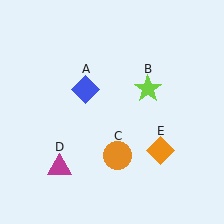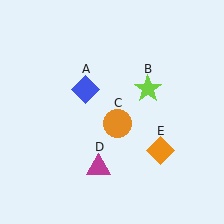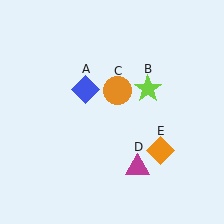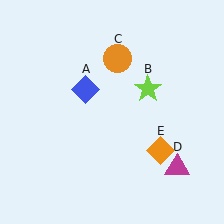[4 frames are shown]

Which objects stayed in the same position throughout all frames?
Blue diamond (object A) and lime star (object B) and orange diamond (object E) remained stationary.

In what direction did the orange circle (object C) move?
The orange circle (object C) moved up.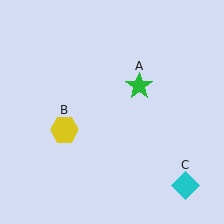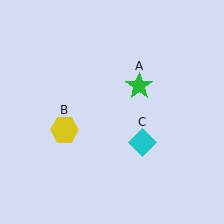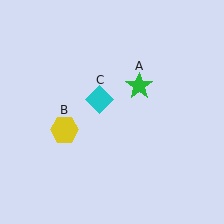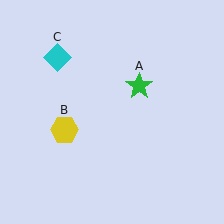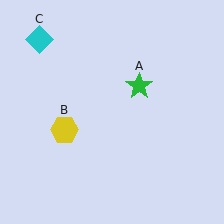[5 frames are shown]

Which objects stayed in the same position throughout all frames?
Green star (object A) and yellow hexagon (object B) remained stationary.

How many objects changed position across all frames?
1 object changed position: cyan diamond (object C).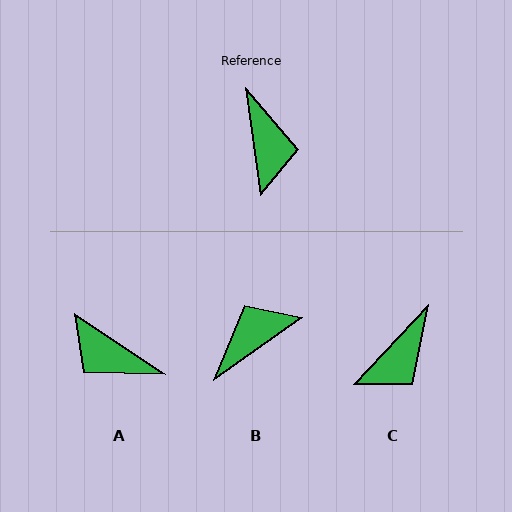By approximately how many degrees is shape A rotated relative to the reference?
Approximately 132 degrees clockwise.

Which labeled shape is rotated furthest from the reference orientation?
A, about 132 degrees away.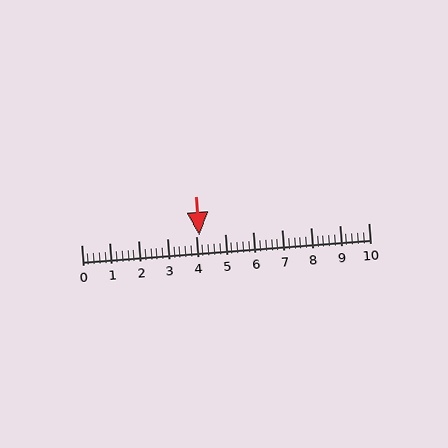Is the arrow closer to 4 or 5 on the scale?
The arrow is closer to 4.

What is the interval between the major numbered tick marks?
The major tick marks are spaced 1 units apart.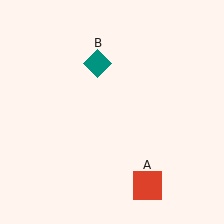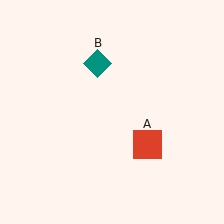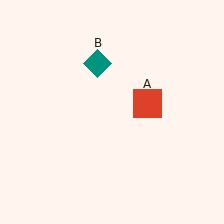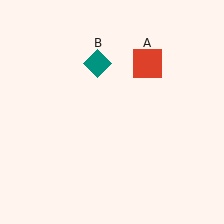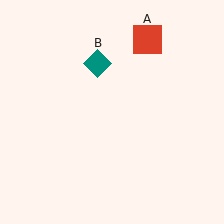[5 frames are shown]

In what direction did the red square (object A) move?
The red square (object A) moved up.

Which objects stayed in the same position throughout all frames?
Teal diamond (object B) remained stationary.